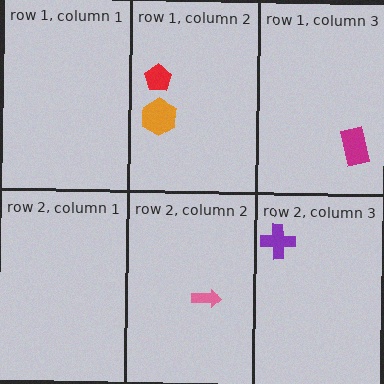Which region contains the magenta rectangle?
The row 1, column 3 region.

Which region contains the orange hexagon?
The row 1, column 2 region.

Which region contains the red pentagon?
The row 1, column 2 region.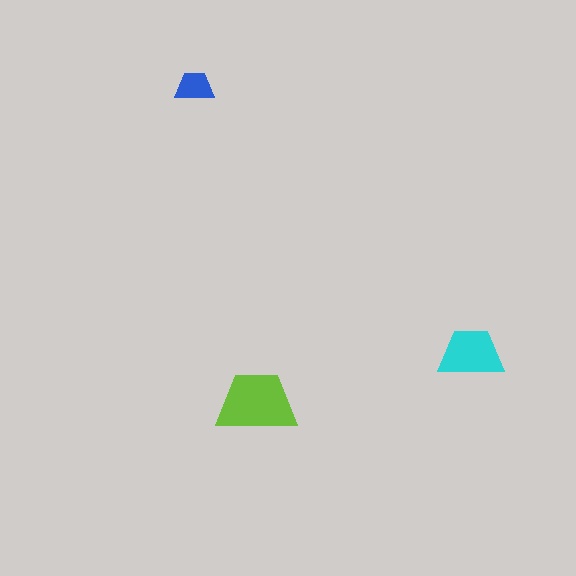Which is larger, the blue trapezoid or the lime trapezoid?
The lime one.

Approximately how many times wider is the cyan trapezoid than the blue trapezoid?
About 1.5 times wider.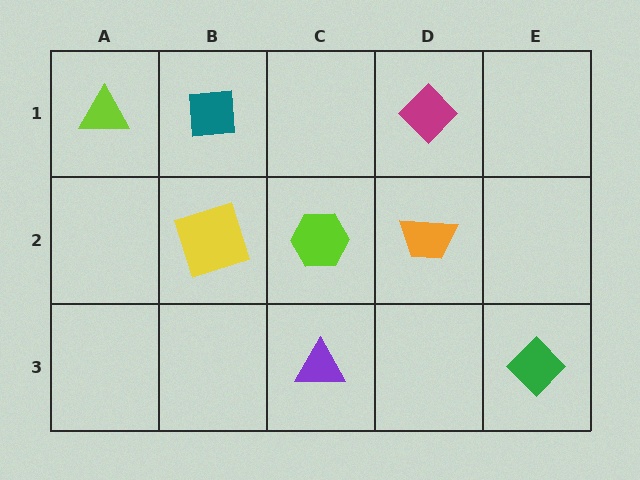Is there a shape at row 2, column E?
No, that cell is empty.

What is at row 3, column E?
A green diamond.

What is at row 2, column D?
An orange trapezoid.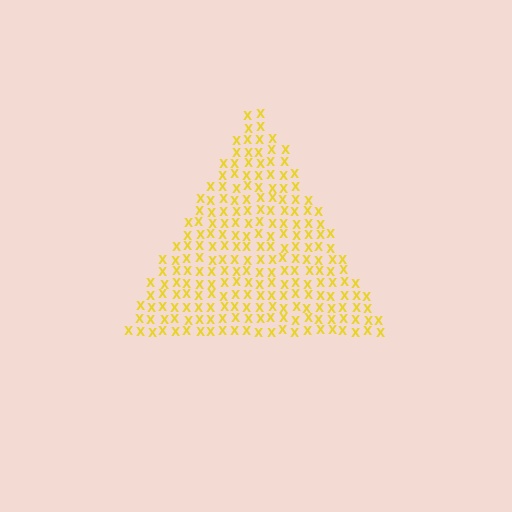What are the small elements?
The small elements are letter X's.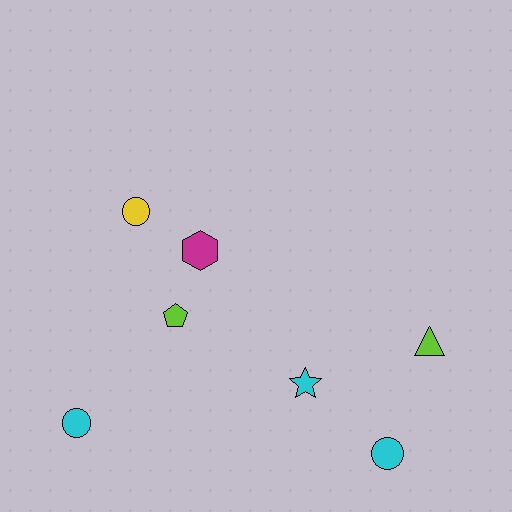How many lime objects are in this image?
There are 2 lime objects.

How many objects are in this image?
There are 7 objects.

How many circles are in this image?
There are 3 circles.